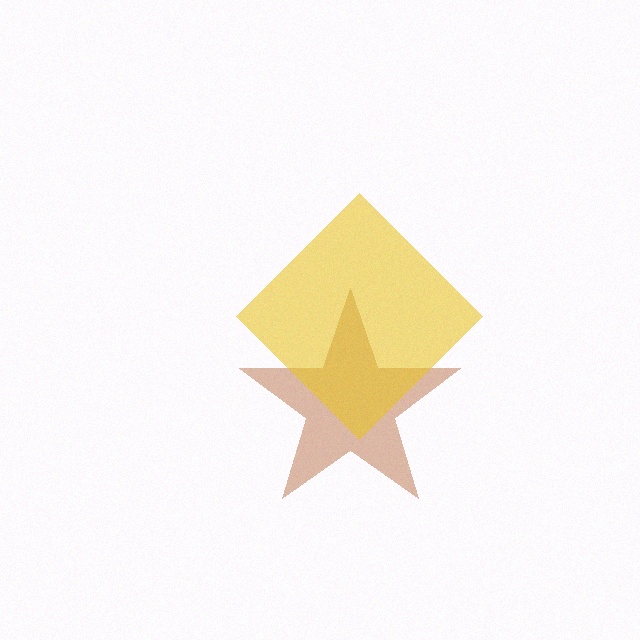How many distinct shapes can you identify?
There are 2 distinct shapes: a brown star, a yellow diamond.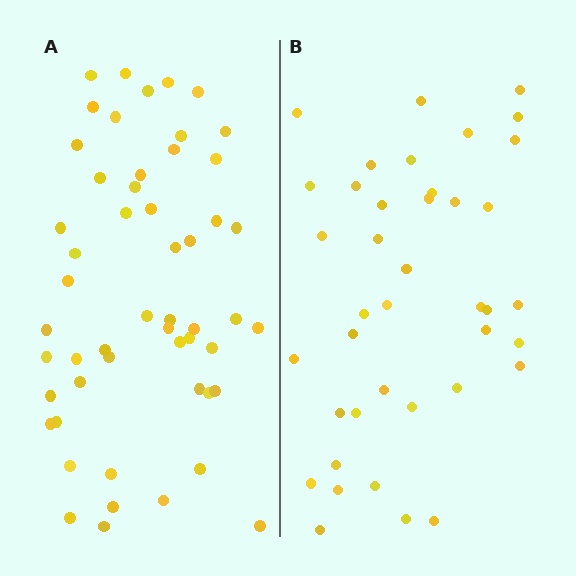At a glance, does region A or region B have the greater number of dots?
Region A (the left region) has more dots.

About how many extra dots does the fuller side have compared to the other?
Region A has approximately 15 more dots than region B.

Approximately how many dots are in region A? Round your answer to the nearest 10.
About 50 dots. (The exact count is 53, which rounds to 50.)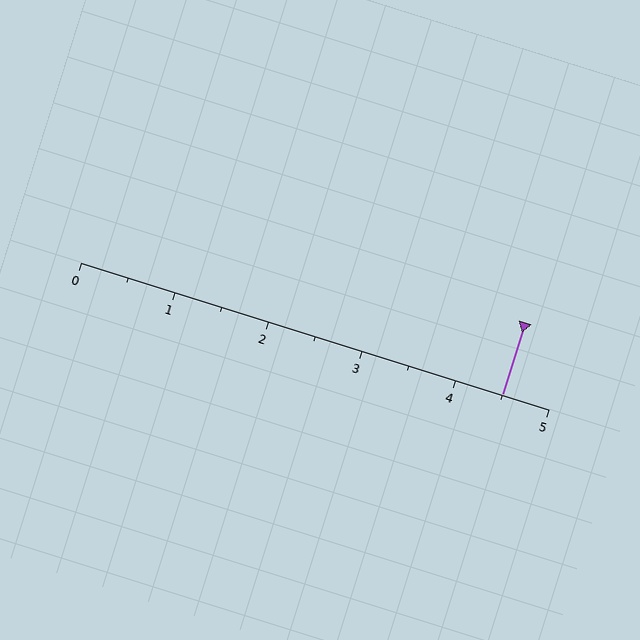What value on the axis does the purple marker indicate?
The marker indicates approximately 4.5.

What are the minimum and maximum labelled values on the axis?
The axis runs from 0 to 5.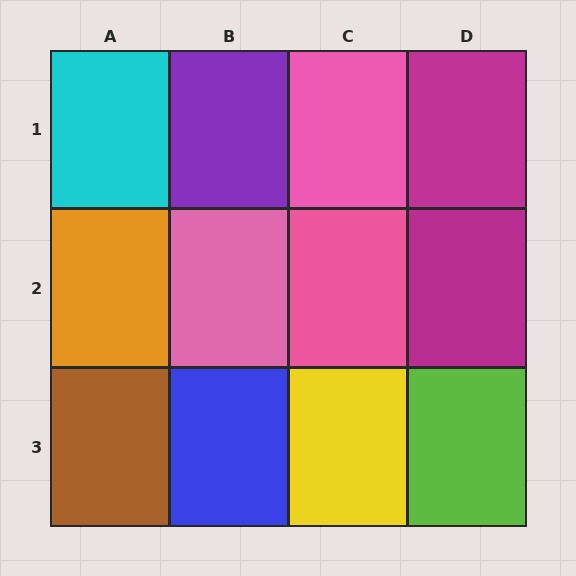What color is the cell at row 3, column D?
Lime.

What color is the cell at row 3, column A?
Brown.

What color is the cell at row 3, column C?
Yellow.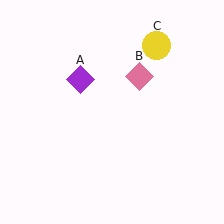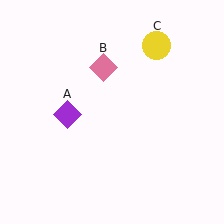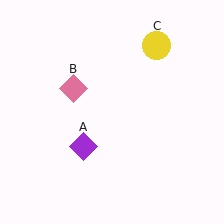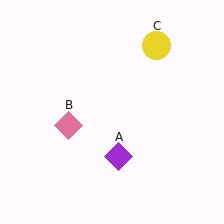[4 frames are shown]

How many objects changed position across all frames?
2 objects changed position: purple diamond (object A), pink diamond (object B).